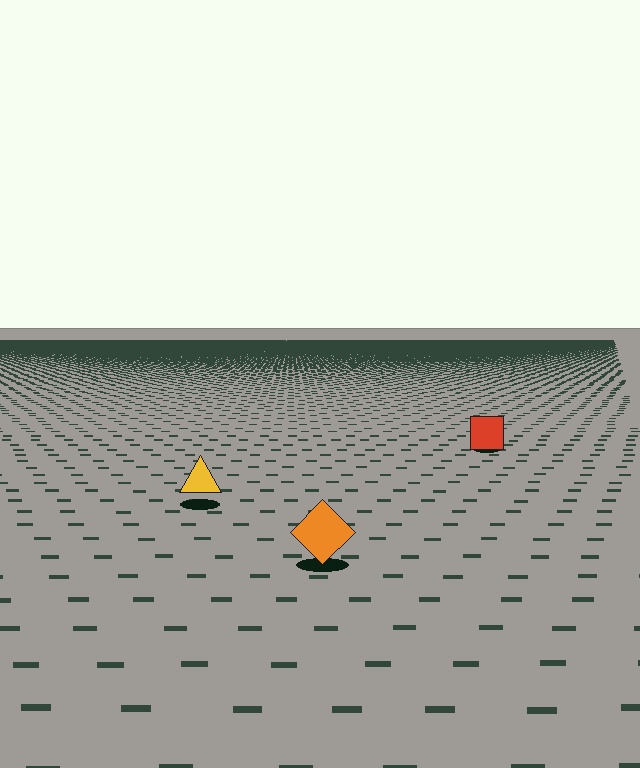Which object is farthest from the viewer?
The red square is farthest from the viewer. It appears smaller and the ground texture around it is denser.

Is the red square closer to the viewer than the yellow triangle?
No. The yellow triangle is closer — you can tell from the texture gradient: the ground texture is coarser near it.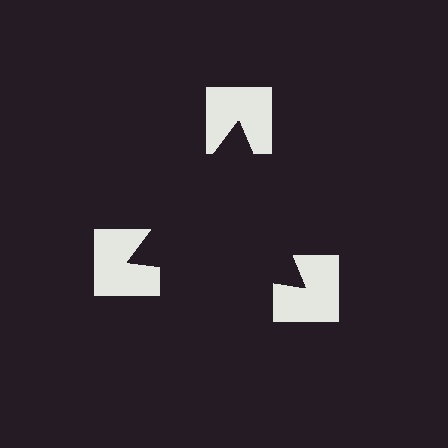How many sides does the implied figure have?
3 sides.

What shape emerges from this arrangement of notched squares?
An illusory triangle — its edges are inferred from the aligned wedge cuts in the notched squares, not physically drawn.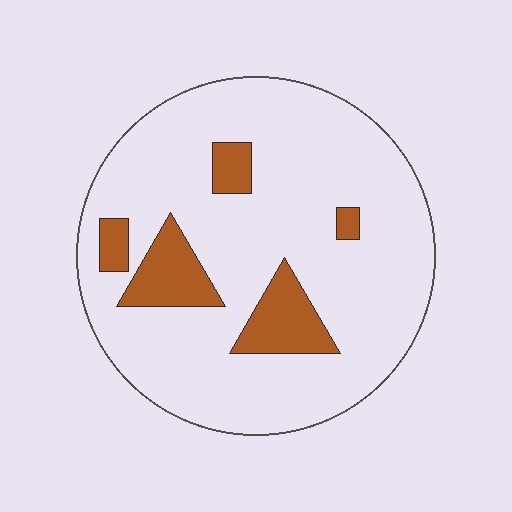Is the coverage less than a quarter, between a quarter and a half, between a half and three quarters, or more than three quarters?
Less than a quarter.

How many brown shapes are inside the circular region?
5.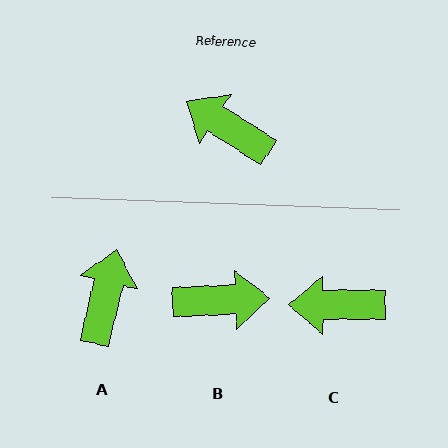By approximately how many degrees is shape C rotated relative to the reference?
Approximately 33 degrees counter-clockwise.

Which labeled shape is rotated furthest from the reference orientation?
B, about 145 degrees away.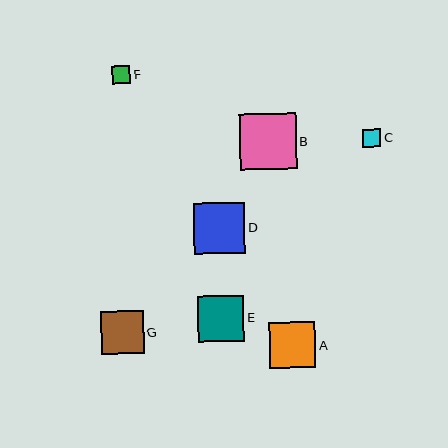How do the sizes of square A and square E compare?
Square A and square E are approximately the same size.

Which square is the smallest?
Square F is the smallest with a size of approximately 18 pixels.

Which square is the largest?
Square B is the largest with a size of approximately 56 pixels.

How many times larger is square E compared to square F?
Square E is approximately 2.6 times the size of square F.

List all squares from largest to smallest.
From largest to smallest: B, D, A, E, G, C, F.